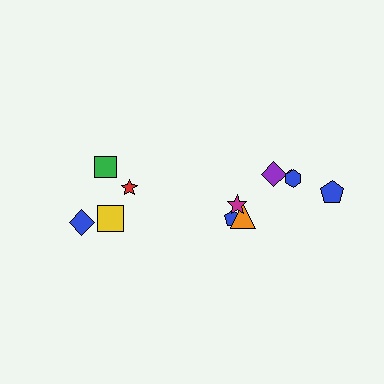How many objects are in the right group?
There are 7 objects.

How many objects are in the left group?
There are 4 objects.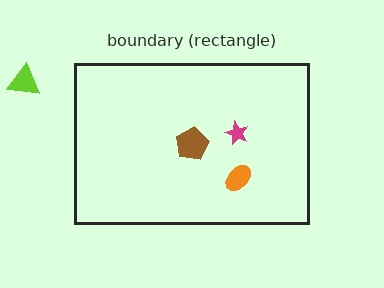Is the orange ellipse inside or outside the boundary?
Inside.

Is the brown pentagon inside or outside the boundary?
Inside.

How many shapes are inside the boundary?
3 inside, 1 outside.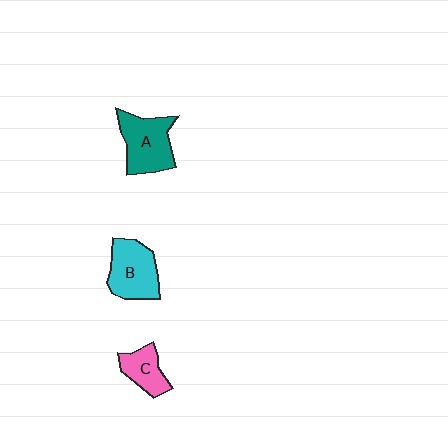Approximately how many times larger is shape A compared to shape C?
Approximately 1.6 times.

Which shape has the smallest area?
Shape C (pink).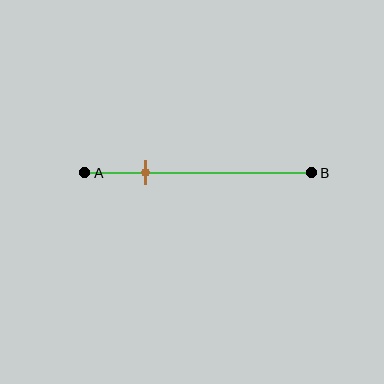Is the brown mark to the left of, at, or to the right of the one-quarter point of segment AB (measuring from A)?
The brown mark is approximately at the one-quarter point of segment AB.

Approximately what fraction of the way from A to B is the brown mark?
The brown mark is approximately 25% of the way from A to B.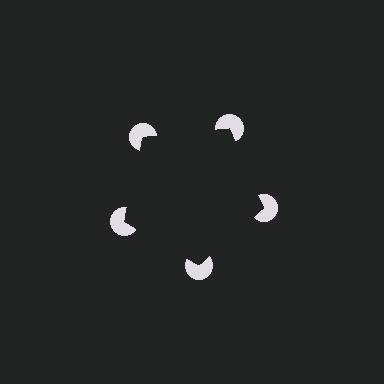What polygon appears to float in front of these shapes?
An illusory pentagon — its edges are inferred from the aligned wedge cuts in the pac-man discs, not physically drawn.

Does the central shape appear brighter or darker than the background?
It typically appears slightly darker than the background, even though no actual brightness change is drawn.